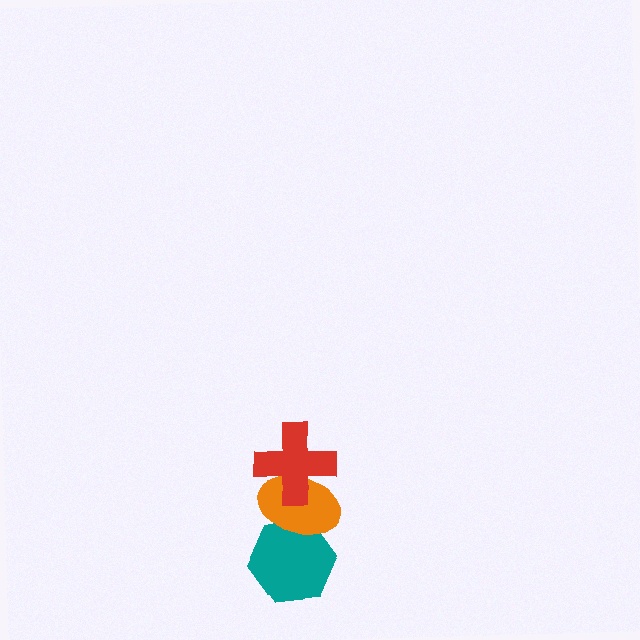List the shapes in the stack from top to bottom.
From top to bottom: the red cross, the orange ellipse, the teal hexagon.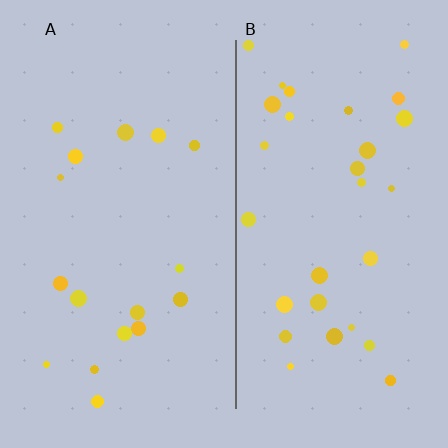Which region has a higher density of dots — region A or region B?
B (the right).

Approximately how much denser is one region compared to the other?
Approximately 1.8× — region B over region A.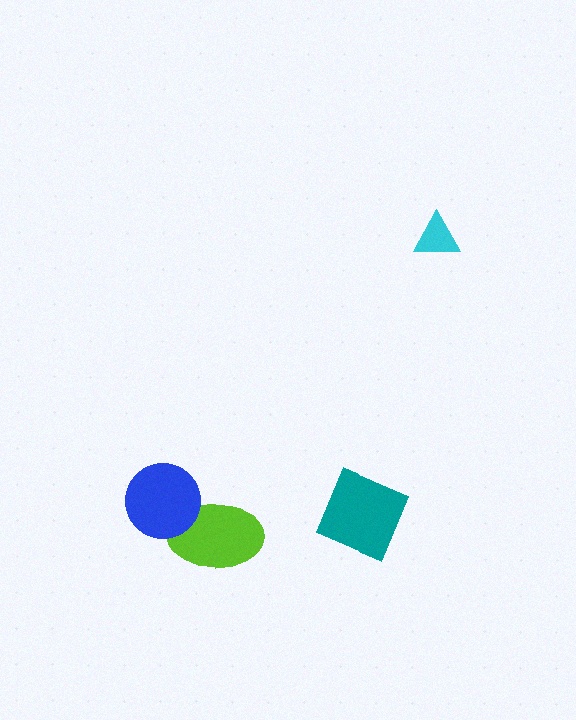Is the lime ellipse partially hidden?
Yes, it is partially covered by another shape.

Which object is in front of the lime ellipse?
The blue circle is in front of the lime ellipse.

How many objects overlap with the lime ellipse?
1 object overlaps with the lime ellipse.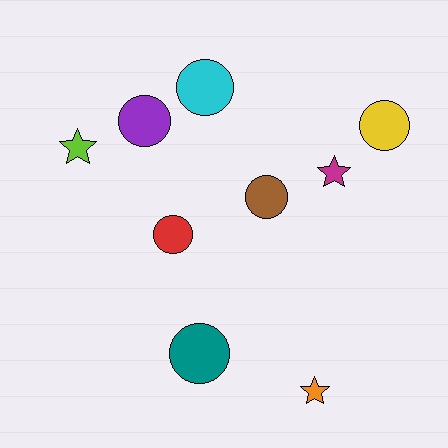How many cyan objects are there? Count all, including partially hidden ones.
There is 1 cyan object.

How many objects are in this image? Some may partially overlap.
There are 9 objects.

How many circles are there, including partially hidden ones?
There are 6 circles.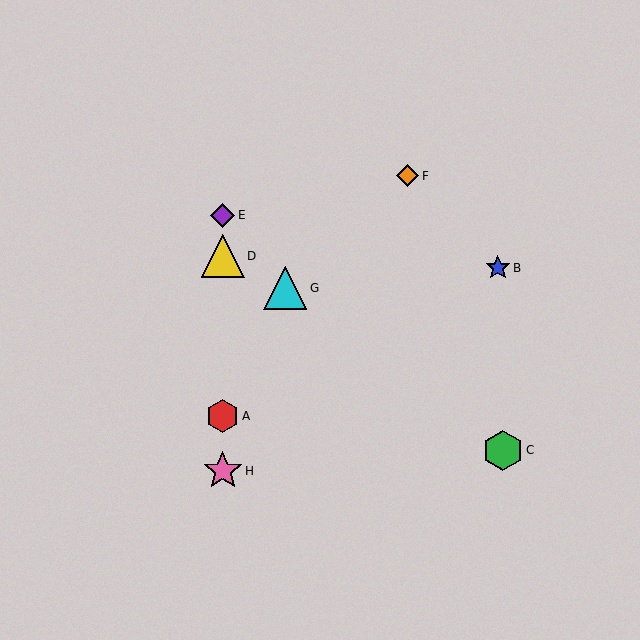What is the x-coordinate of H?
Object H is at x≈223.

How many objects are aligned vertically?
4 objects (A, D, E, H) are aligned vertically.